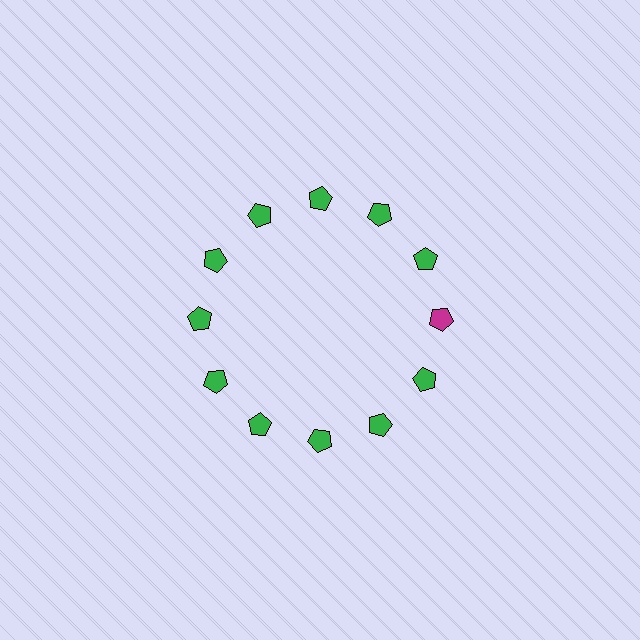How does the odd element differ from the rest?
It has a different color: magenta instead of green.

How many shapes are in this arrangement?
There are 12 shapes arranged in a ring pattern.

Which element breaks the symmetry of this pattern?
The magenta pentagon at roughly the 3 o'clock position breaks the symmetry. All other shapes are green pentagons.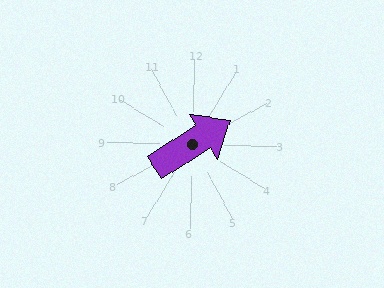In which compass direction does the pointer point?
Northeast.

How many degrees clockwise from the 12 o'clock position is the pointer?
Approximately 57 degrees.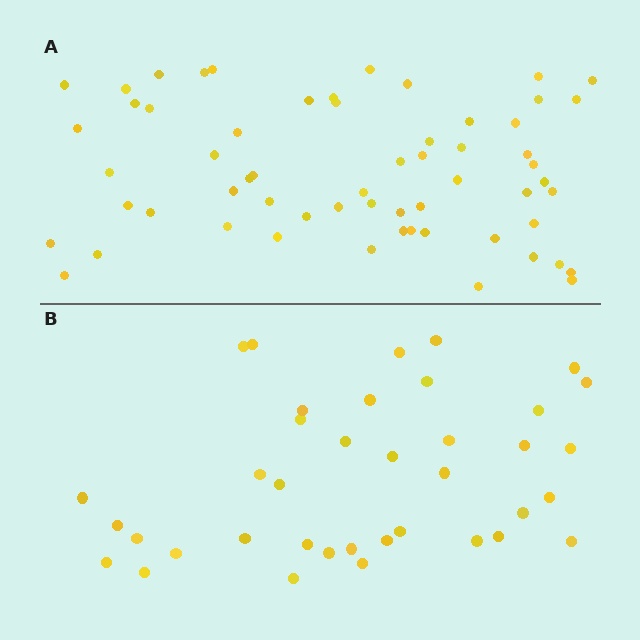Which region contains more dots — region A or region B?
Region A (the top region) has more dots.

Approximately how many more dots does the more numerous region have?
Region A has approximately 20 more dots than region B.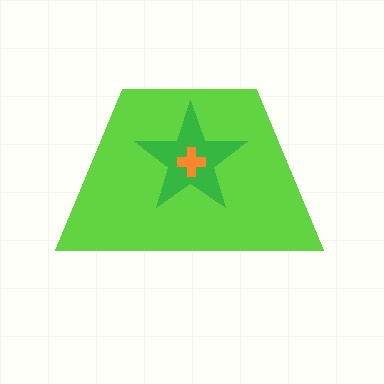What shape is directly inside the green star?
The orange cross.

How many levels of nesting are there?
3.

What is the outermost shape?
The lime trapezoid.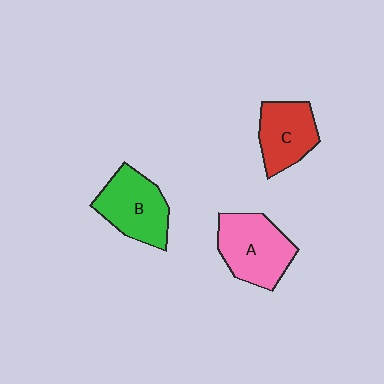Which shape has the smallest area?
Shape C (red).